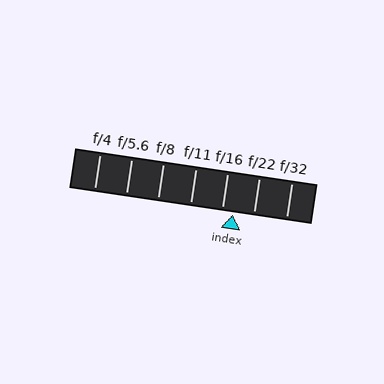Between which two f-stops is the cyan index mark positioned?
The index mark is between f/16 and f/22.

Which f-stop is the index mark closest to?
The index mark is closest to f/16.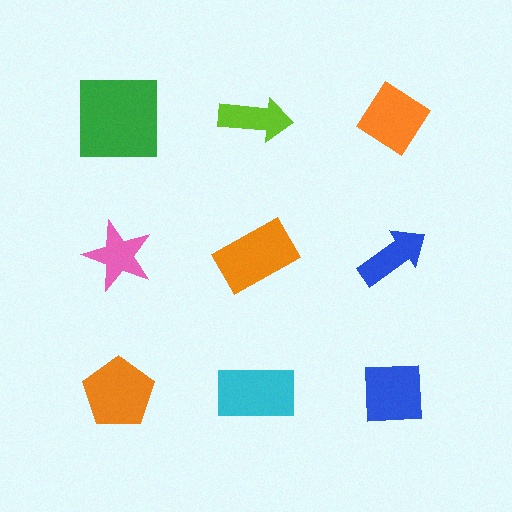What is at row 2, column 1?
A pink star.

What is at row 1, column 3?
An orange diamond.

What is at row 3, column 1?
An orange pentagon.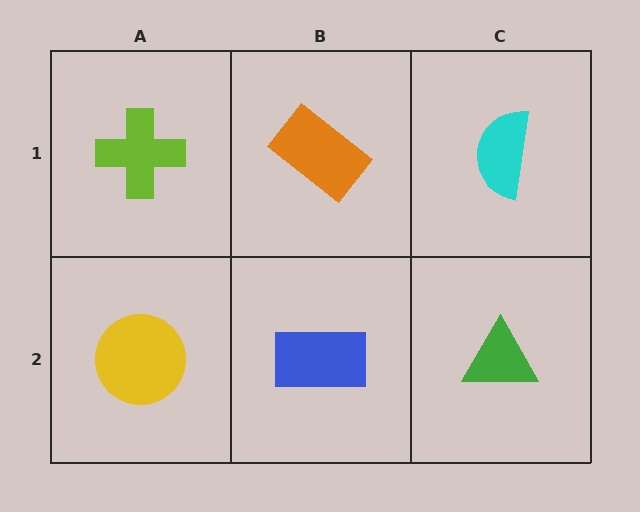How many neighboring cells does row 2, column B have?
3.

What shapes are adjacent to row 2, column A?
A lime cross (row 1, column A), a blue rectangle (row 2, column B).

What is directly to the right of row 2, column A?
A blue rectangle.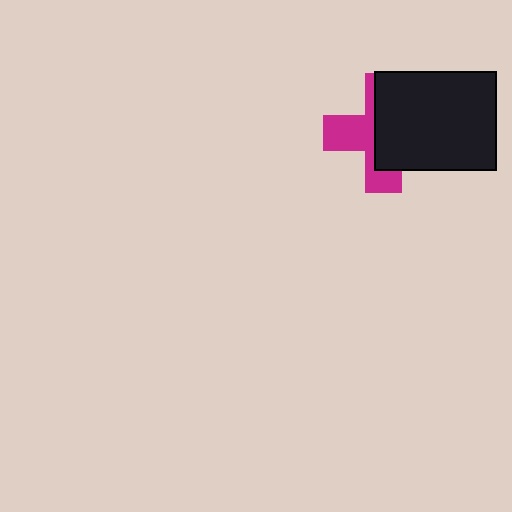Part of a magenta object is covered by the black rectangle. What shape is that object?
It is a cross.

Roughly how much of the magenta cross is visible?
A small part of it is visible (roughly 42%).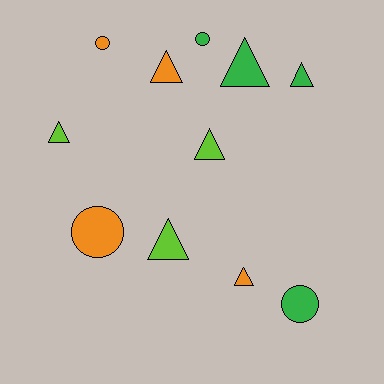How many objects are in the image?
There are 11 objects.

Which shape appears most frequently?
Triangle, with 7 objects.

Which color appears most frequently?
Green, with 4 objects.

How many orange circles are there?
There are 2 orange circles.